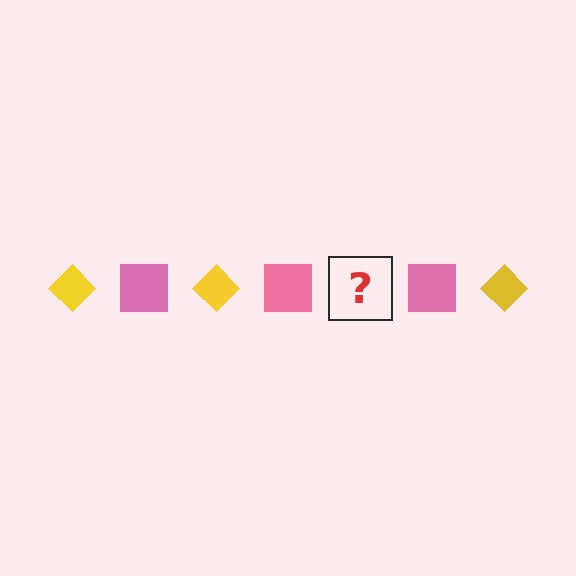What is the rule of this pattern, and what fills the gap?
The rule is that the pattern alternates between yellow diamond and pink square. The gap should be filled with a yellow diamond.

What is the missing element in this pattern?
The missing element is a yellow diamond.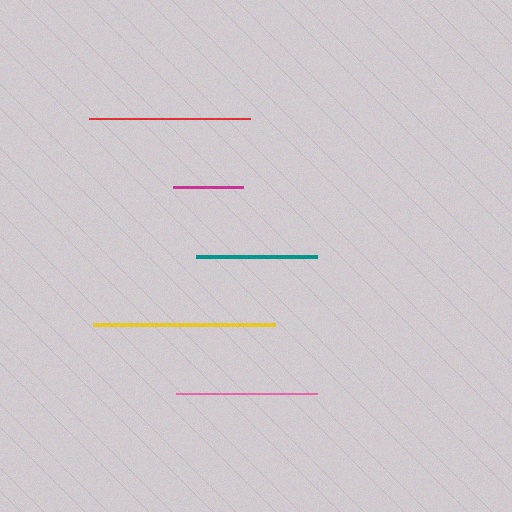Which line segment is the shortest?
The magenta line is the shortest at approximately 70 pixels.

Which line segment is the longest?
The yellow line is the longest at approximately 182 pixels.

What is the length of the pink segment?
The pink segment is approximately 141 pixels long.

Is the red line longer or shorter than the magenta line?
The red line is longer than the magenta line.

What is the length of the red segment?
The red segment is approximately 161 pixels long.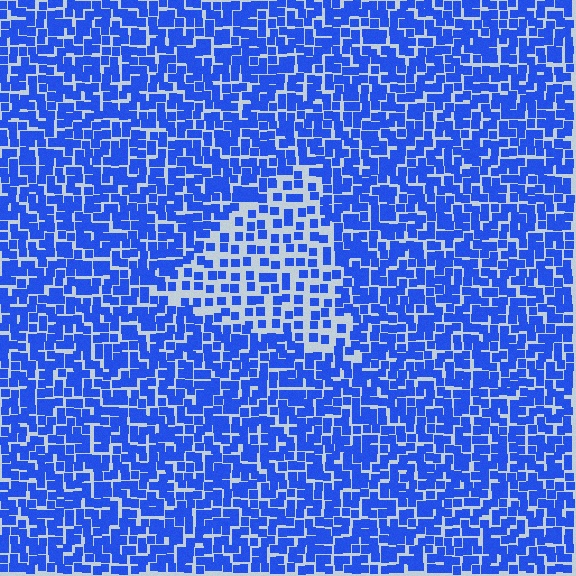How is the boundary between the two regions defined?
The boundary is defined by a change in element density (approximately 1.9x ratio). All elements are the same color, size, and shape.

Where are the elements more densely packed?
The elements are more densely packed outside the triangle boundary.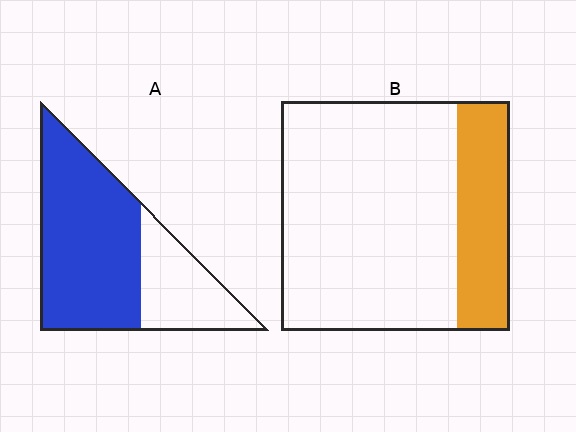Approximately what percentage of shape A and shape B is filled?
A is approximately 70% and B is approximately 25%.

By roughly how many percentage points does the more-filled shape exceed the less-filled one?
By roughly 45 percentage points (A over B).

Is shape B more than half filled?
No.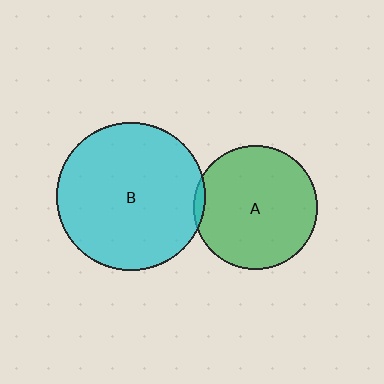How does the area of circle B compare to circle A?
Approximately 1.4 times.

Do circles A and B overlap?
Yes.